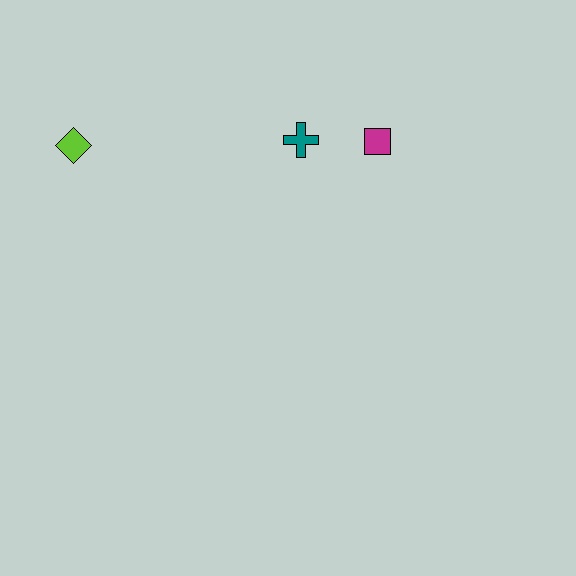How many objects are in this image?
There are 3 objects.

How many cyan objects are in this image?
There are no cyan objects.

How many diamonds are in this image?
There is 1 diamond.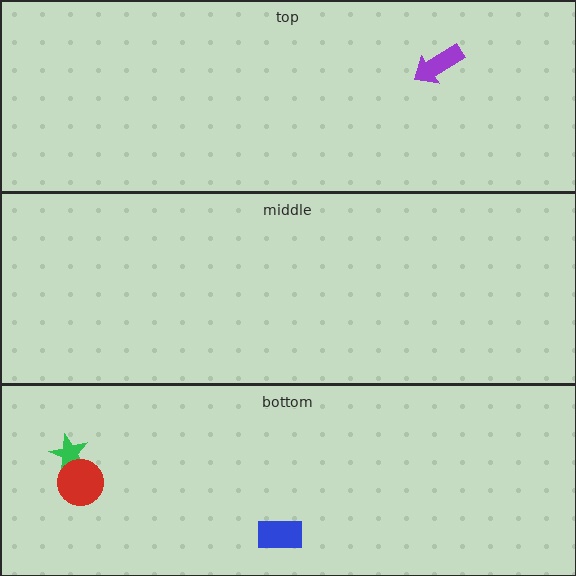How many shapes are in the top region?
1.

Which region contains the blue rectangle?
The bottom region.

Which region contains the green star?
The bottom region.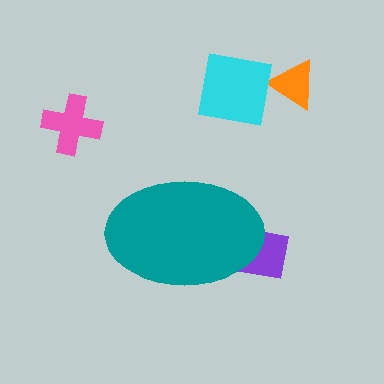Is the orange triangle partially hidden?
No, the orange triangle is fully visible.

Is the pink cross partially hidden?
No, the pink cross is fully visible.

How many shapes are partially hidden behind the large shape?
1 shape is partially hidden.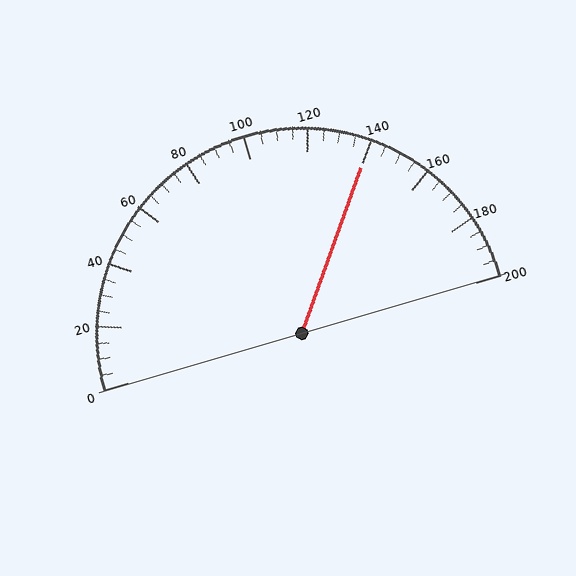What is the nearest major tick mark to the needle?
The nearest major tick mark is 140.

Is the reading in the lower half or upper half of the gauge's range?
The reading is in the upper half of the range (0 to 200).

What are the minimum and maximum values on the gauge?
The gauge ranges from 0 to 200.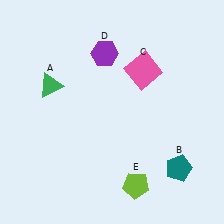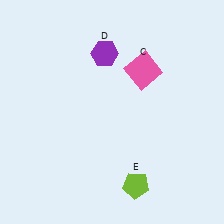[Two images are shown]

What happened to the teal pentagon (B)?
The teal pentagon (B) was removed in Image 2. It was in the bottom-right area of Image 1.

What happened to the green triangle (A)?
The green triangle (A) was removed in Image 2. It was in the top-left area of Image 1.